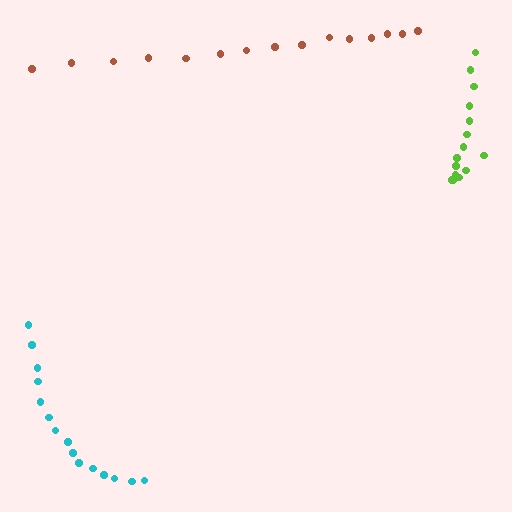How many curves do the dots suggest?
There are 3 distinct paths.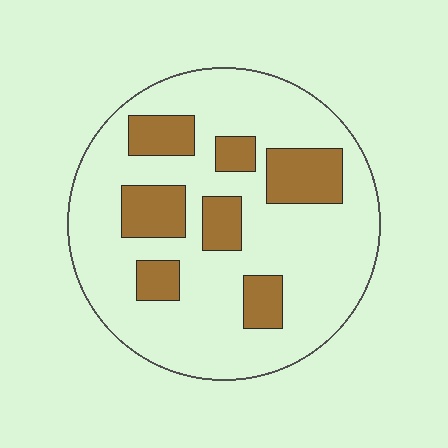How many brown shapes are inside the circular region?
7.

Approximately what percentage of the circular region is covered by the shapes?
Approximately 25%.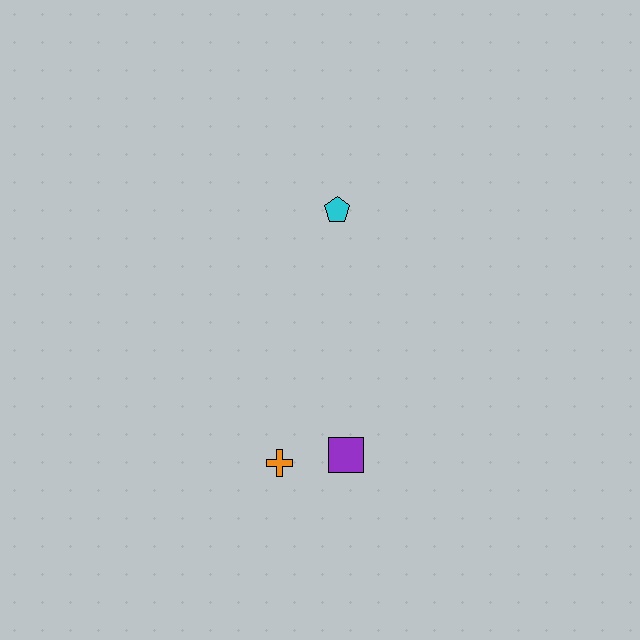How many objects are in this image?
There are 3 objects.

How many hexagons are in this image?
There are no hexagons.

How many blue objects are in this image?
There are no blue objects.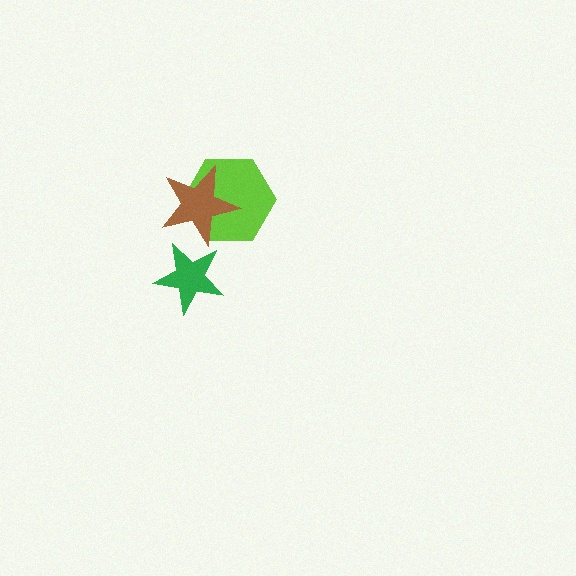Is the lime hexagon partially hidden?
Yes, it is partially covered by another shape.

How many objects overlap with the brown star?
1 object overlaps with the brown star.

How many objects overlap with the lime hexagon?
1 object overlaps with the lime hexagon.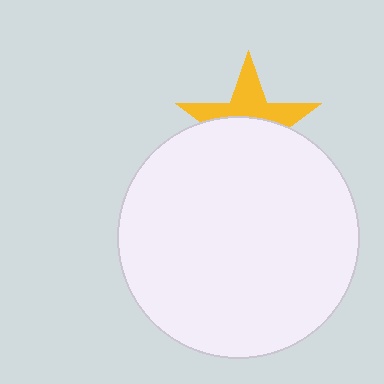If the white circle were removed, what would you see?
You would see the complete yellow star.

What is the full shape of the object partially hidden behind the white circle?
The partially hidden object is a yellow star.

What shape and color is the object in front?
The object in front is a white circle.